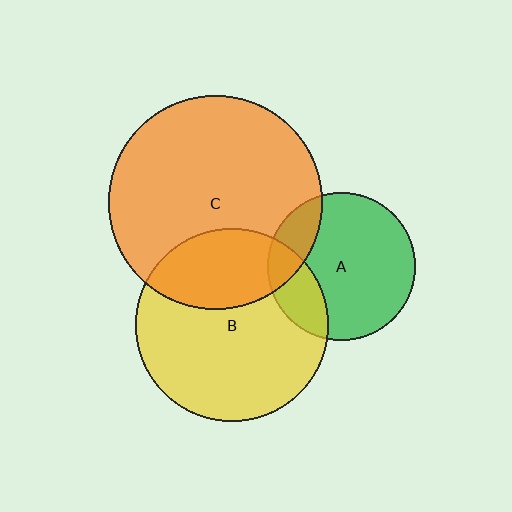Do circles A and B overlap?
Yes.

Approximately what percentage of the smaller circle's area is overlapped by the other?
Approximately 20%.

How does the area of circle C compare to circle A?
Approximately 2.1 times.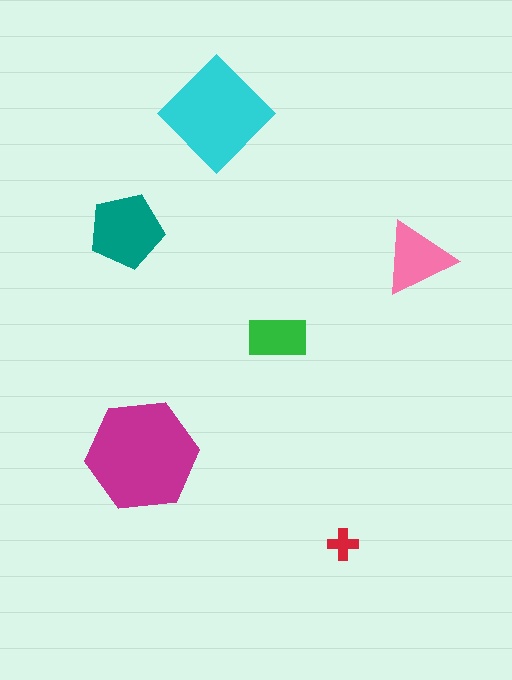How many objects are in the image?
There are 6 objects in the image.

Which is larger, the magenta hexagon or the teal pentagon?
The magenta hexagon.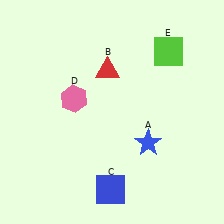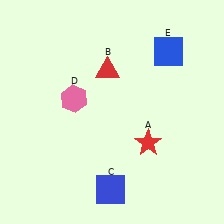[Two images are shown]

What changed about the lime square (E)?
In Image 1, E is lime. In Image 2, it changed to blue.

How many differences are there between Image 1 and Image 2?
There are 2 differences between the two images.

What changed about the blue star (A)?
In Image 1, A is blue. In Image 2, it changed to red.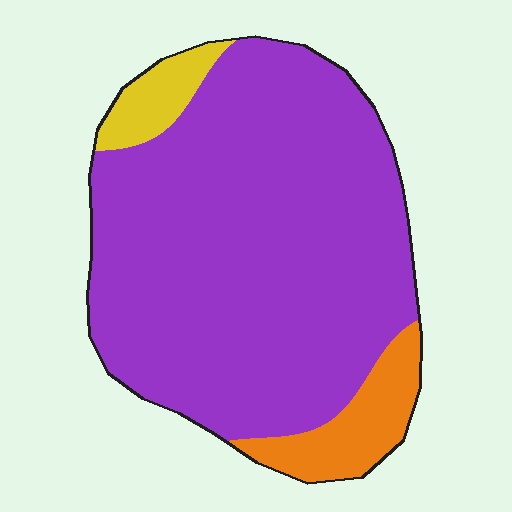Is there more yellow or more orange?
Orange.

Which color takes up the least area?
Yellow, at roughly 5%.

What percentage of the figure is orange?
Orange takes up less than a quarter of the figure.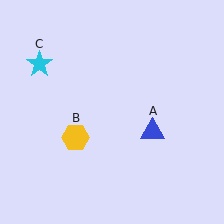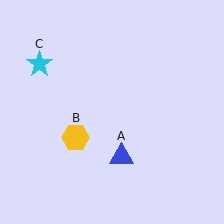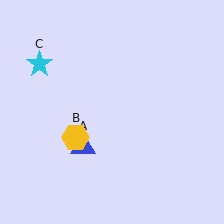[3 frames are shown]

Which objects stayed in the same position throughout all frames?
Yellow hexagon (object B) and cyan star (object C) remained stationary.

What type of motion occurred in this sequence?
The blue triangle (object A) rotated clockwise around the center of the scene.